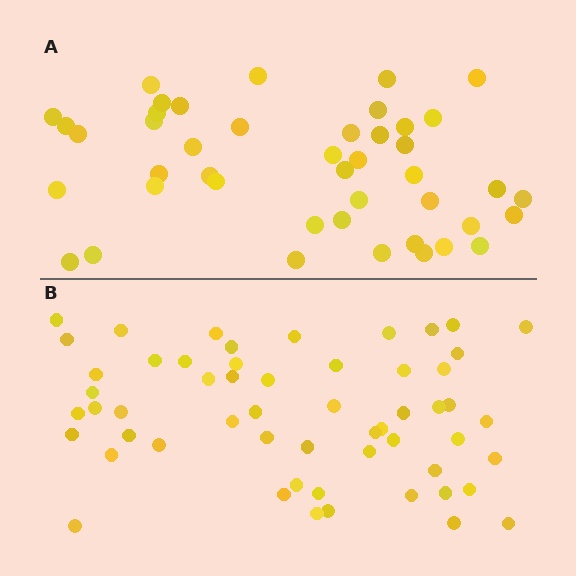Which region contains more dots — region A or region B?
Region B (the bottom region) has more dots.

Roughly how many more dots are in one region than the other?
Region B has roughly 12 or so more dots than region A.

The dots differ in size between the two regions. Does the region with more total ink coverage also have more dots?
No. Region A has more total ink coverage because its dots are larger, but region B actually contains more individual dots. Total area can be misleading — the number of items is what matters here.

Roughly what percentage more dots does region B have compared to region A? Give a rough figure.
About 25% more.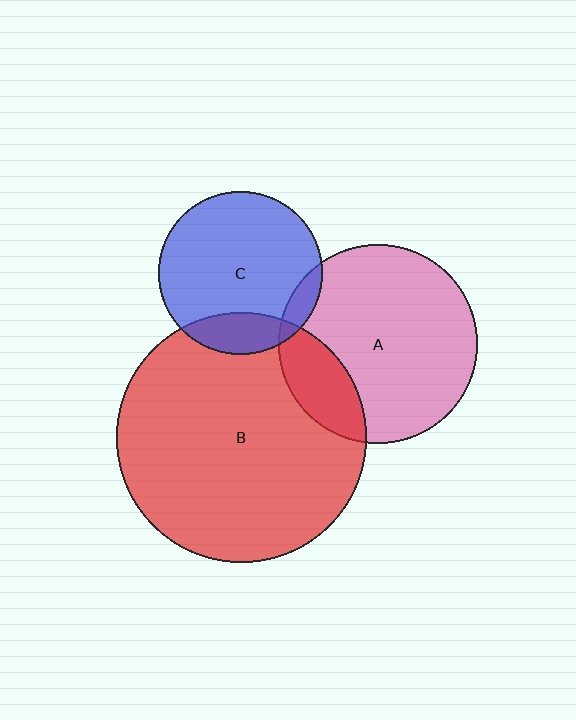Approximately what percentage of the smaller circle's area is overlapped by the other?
Approximately 20%.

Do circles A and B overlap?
Yes.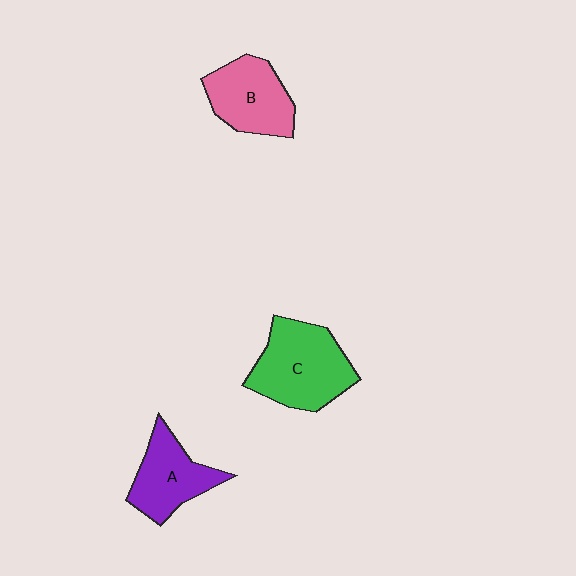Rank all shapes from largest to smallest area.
From largest to smallest: C (green), B (pink), A (purple).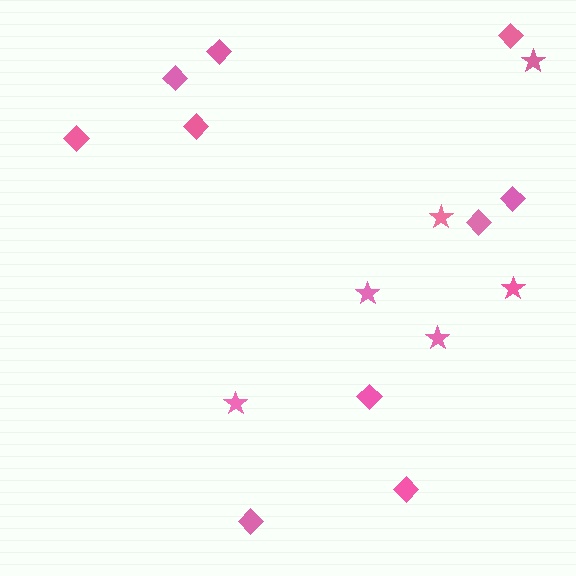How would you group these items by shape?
There are 2 groups: one group of stars (6) and one group of diamonds (10).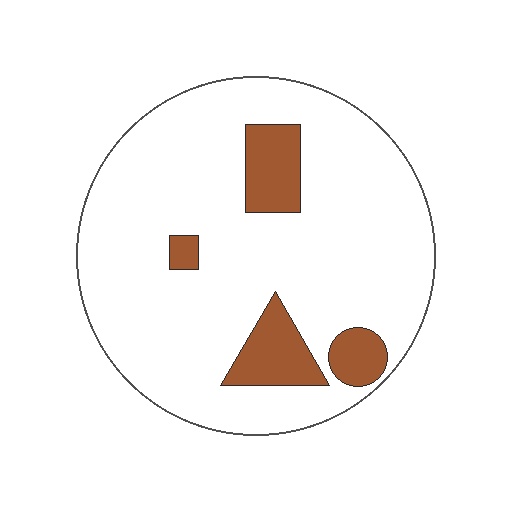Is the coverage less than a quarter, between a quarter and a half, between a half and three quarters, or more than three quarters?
Less than a quarter.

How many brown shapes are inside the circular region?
4.